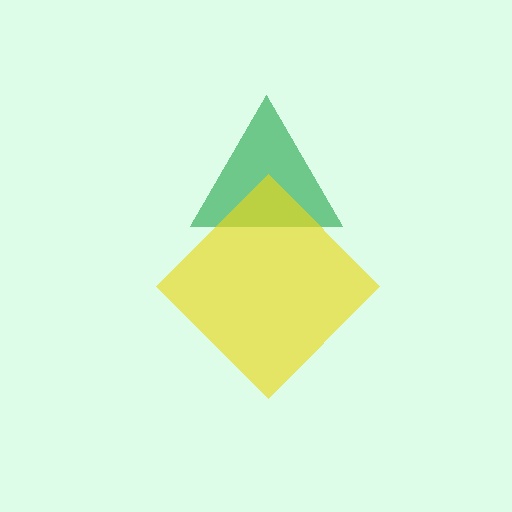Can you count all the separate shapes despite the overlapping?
Yes, there are 2 separate shapes.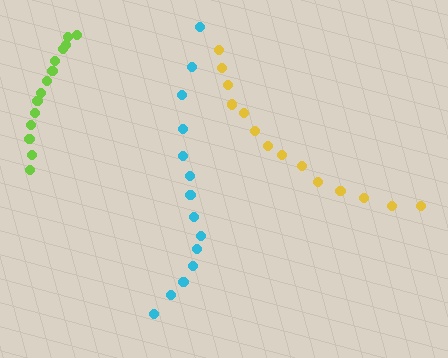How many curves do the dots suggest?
There are 3 distinct paths.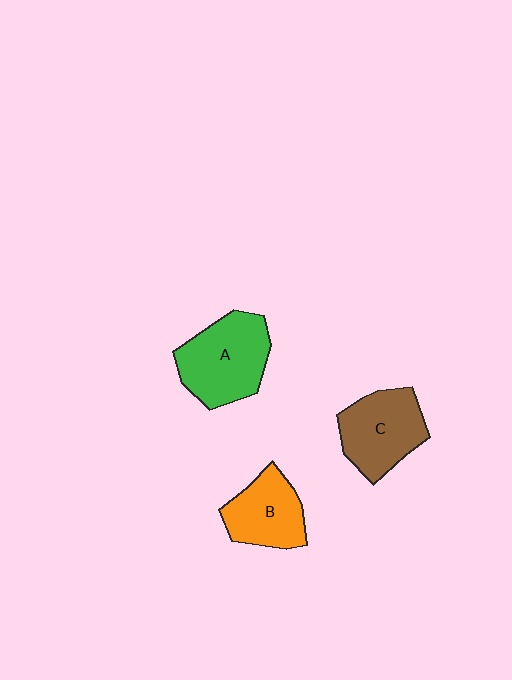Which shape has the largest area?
Shape A (green).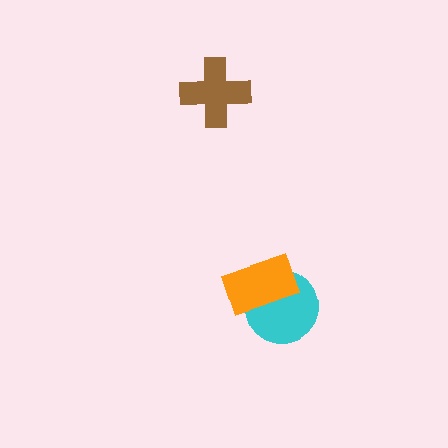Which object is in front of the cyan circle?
The orange rectangle is in front of the cyan circle.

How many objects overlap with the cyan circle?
1 object overlaps with the cyan circle.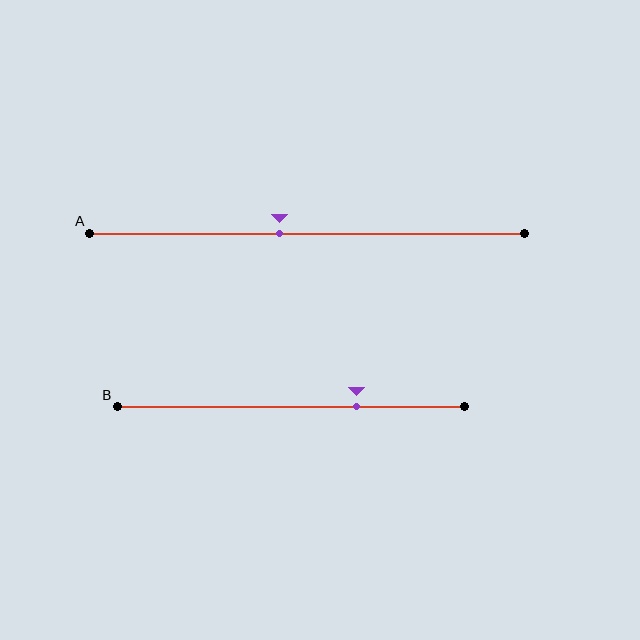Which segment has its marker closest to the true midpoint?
Segment A has its marker closest to the true midpoint.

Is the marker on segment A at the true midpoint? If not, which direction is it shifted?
No, the marker on segment A is shifted to the left by about 6% of the segment length.